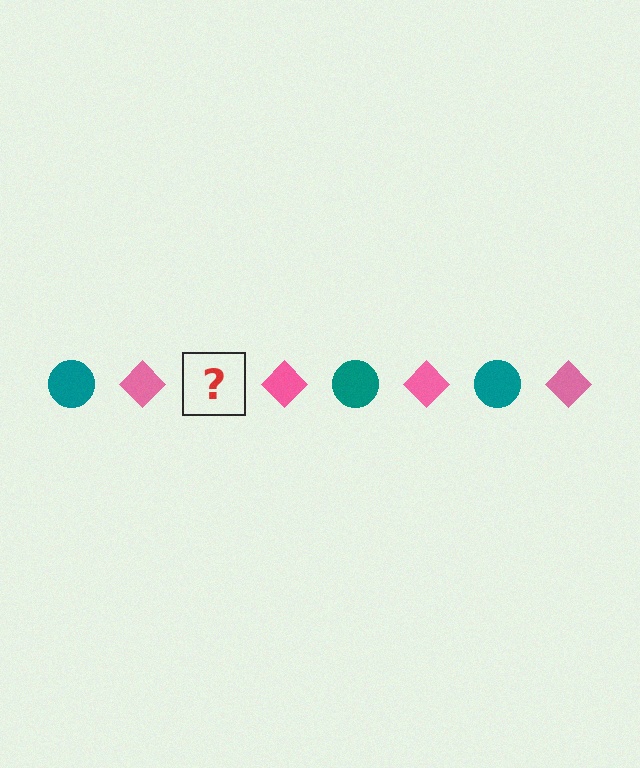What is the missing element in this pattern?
The missing element is a teal circle.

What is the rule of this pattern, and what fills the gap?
The rule is that the pattern alternates between teal circle and pink diamond. The gap should be filled with a teal circle.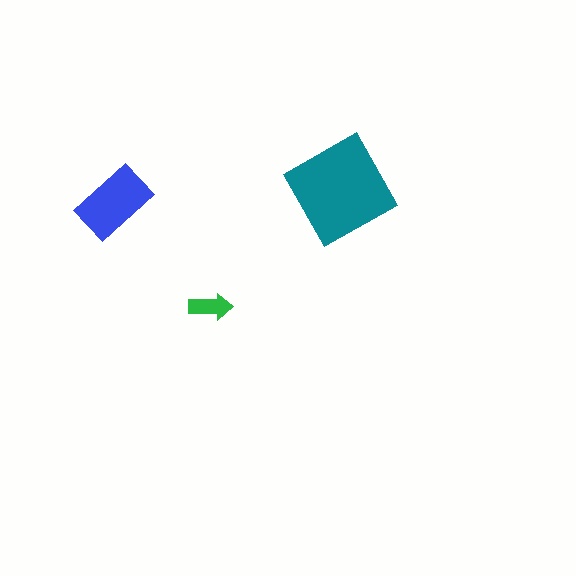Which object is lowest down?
The green arrow is bottommost.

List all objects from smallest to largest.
The green arrow, the blue rectangle, the teal square.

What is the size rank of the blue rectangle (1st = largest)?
2nd.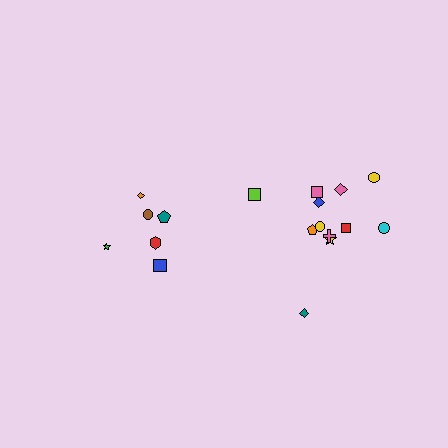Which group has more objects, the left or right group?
The right group.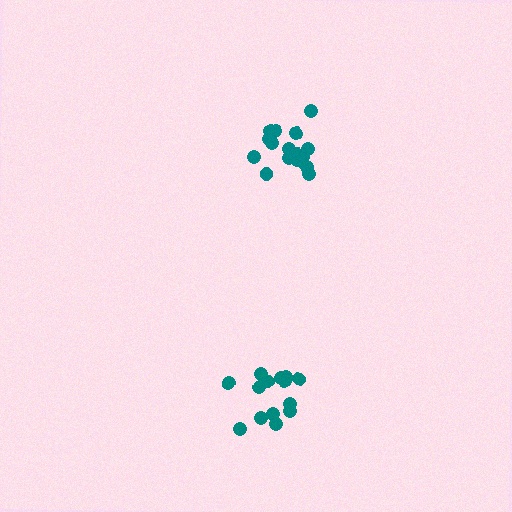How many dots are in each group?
Group 1: 14 dots, Group 2: 18 dots (32 total).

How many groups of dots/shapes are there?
There are 2 groups.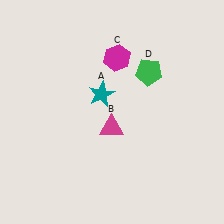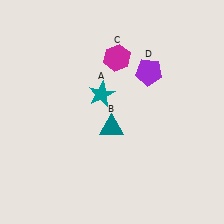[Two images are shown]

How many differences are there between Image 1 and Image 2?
There are 2 differences between the two images.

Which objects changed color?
B changed from magenta to teal. D changed from green to purple.